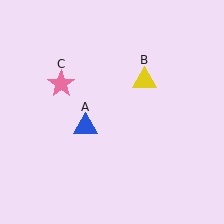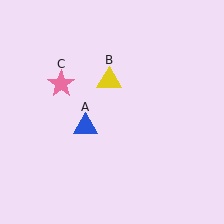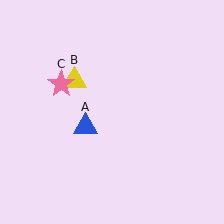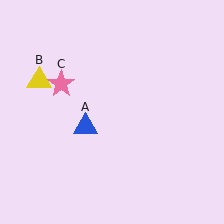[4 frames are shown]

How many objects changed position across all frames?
1 object changed position: yellow triangle (object B).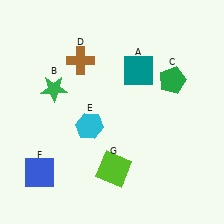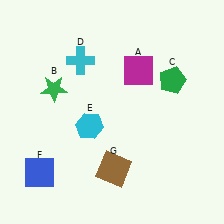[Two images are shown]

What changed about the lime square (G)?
In Image 1, G is lime. In Image 2, it changed to brown.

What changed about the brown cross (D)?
In Image 1, D is brown. In Image 2, it changed to cyan.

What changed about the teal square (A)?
In Image 1, A is teal. In Image 2, it changed to magenta.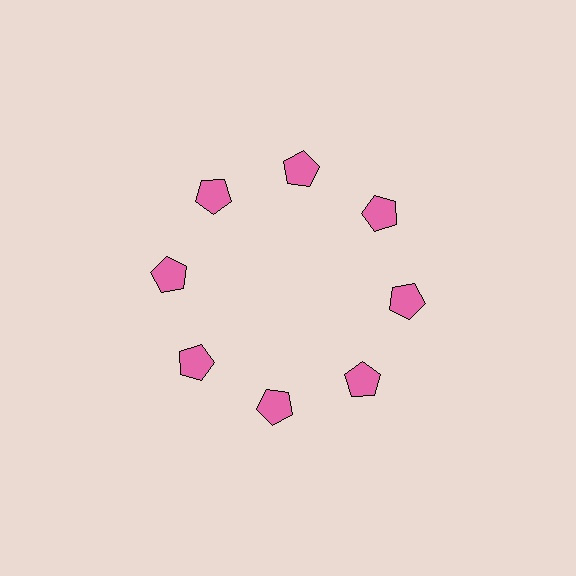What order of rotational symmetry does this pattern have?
This pattern has 8-fold rotational symmetry.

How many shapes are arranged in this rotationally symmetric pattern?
There are 8 shapes, arranged in 8 groups of 1.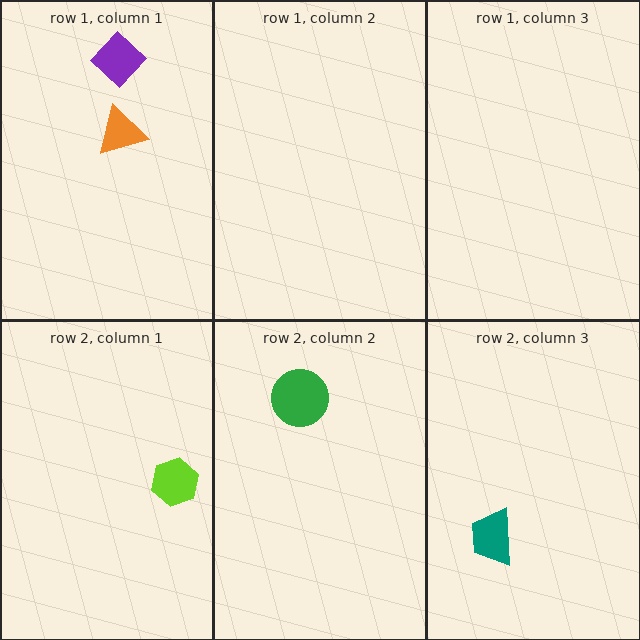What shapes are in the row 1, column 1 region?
The orange triangle, the purple diamond.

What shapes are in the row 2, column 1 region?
The lime hexagon.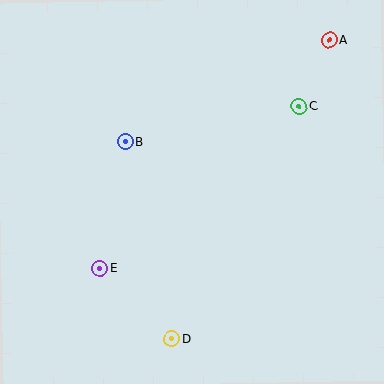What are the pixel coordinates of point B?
Point B is at (126, 142).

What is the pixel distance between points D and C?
The distance between D and C is 266 pixels.